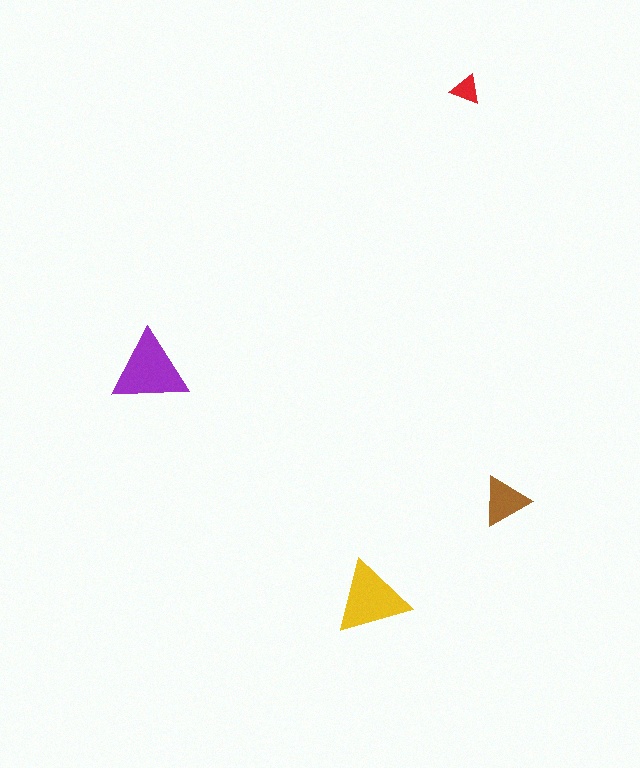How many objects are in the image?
There are 4 objects in the image.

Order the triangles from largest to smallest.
the purple one, the yellow one, the brown one, the red one.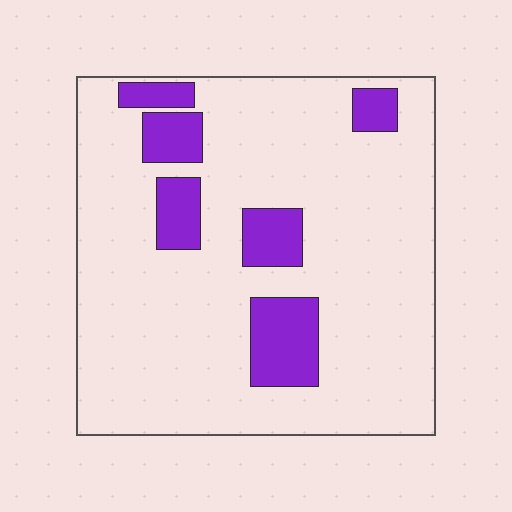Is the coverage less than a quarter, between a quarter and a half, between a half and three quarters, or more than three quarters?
Less than a quarter.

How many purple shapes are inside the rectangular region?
6.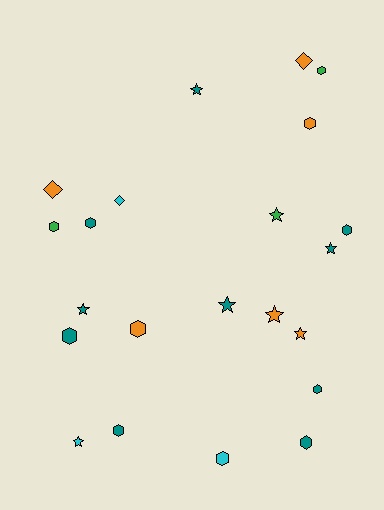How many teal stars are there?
There are 4 teal stars.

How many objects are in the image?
There are 22 objects.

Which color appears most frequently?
Teal, with 10 objects.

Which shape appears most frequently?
Hexagon, with 11 objects.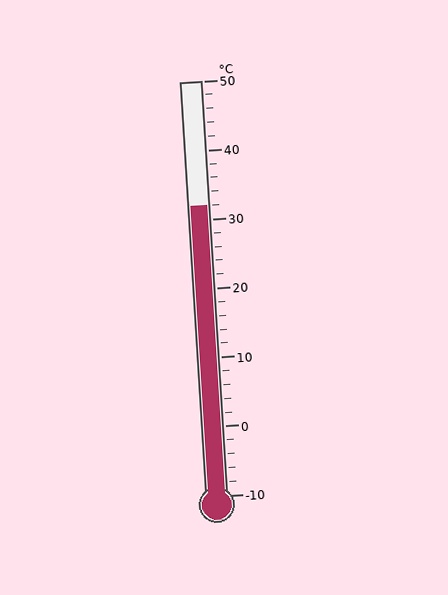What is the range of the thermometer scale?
The thermometer scale ranges from -10°C to 50°C.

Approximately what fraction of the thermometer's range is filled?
The thermometer is filled to approximately 70% of its range.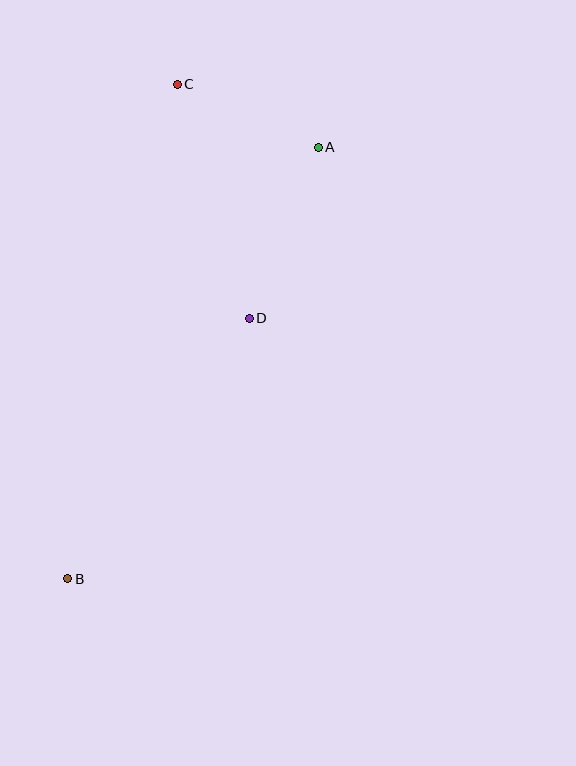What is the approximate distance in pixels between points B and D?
The distance between B and D is approximately 317 pixels.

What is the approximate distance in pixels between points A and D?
The distance between A and D is approximately 185 pixels.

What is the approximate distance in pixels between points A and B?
The distance between A and B is approximately 500 pixels.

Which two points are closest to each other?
Points A and C are closest to each other.